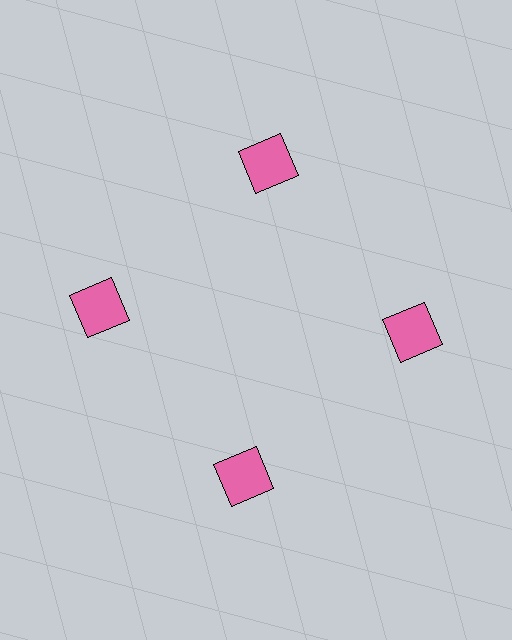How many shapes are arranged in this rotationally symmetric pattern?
There are 4 shapes, arranged in 4 groups of 1.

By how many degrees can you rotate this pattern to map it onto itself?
The pattern maps onto itself every 90 degrees of rotation.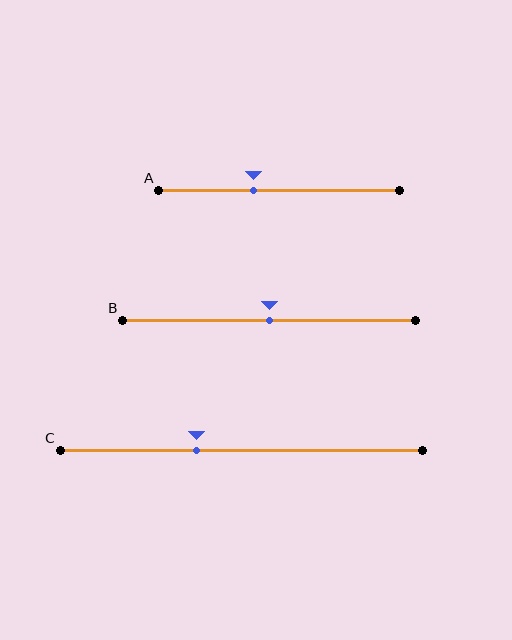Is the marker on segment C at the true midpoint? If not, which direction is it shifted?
No, the marker on segment C is shifted to the left by about 12% of the segment length.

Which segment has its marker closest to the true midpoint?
Segment B has its marker closest to the true midpoint.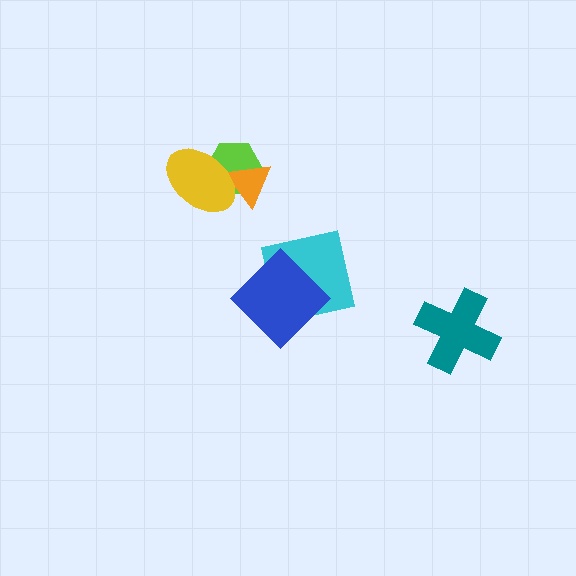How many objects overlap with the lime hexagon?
2 objects overlap with the lime hexagon.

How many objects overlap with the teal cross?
0 objects overlap with the teal cross.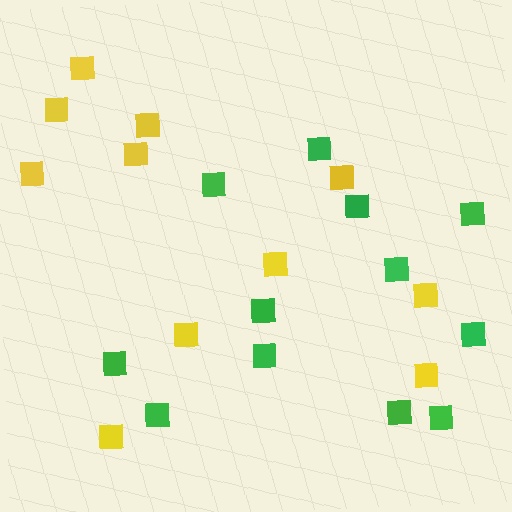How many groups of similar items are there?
There are 2 groups: one group of green squares (12) and one group of yellow squares (11).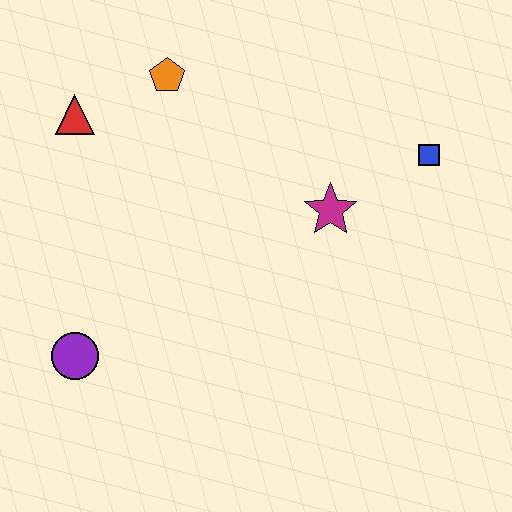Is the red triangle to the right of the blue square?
No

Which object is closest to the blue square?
The magenta star is closest to the blue square.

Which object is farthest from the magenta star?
The purple circle is farthest from the magenta star.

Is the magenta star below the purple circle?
No